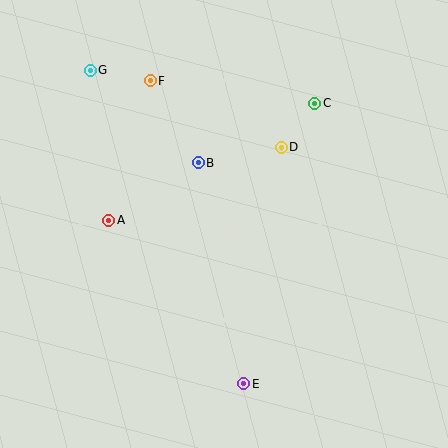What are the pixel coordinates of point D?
Point D is at (281, 147).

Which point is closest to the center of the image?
Point B at (198, 163) is closest to the center.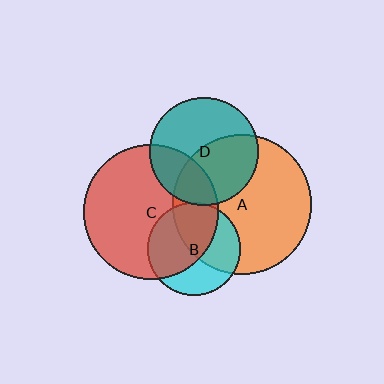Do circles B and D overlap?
Yes.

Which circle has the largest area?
Circle A (orange).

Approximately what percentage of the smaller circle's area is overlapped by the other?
Approximately 5%.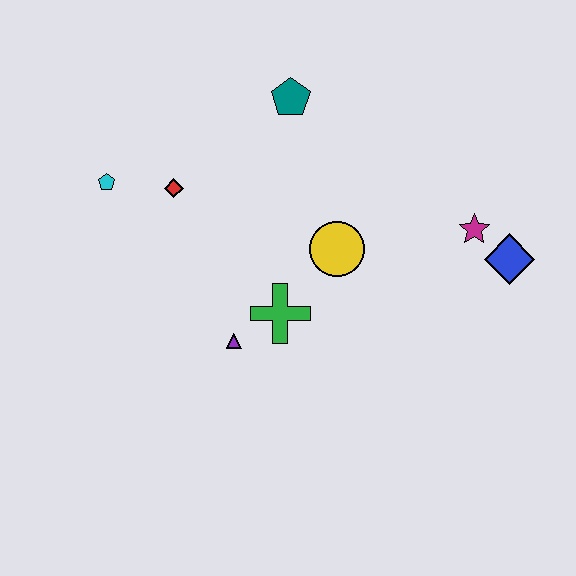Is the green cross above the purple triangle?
Yes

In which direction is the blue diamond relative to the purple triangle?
The blue diamond is to the right of the purple triangle.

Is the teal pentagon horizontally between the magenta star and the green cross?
Yes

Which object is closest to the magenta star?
The blue diamond is closest to the magenta star.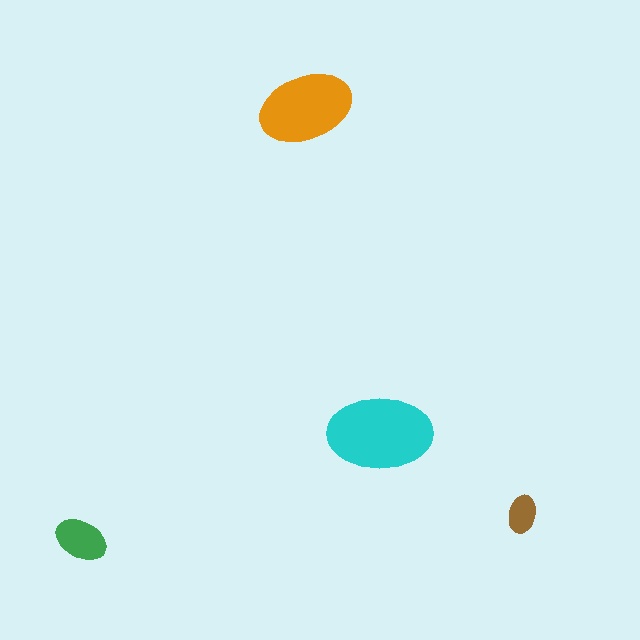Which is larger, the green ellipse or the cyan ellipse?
The cyan one.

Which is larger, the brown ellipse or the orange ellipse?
The orange one.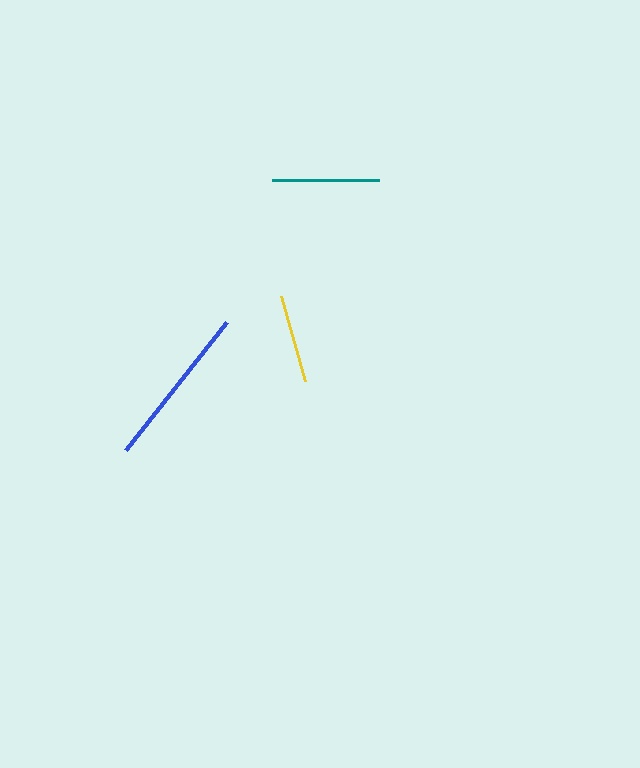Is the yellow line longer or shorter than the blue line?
The blue line is longer than the yellow line.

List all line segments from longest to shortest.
From longest to shortest: blue, teal, yellow.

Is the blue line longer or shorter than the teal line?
The blue line is longer than the teal line.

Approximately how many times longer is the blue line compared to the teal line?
The blue line is approximately 1.5 times the length of the teal line.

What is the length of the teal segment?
The teal segment is approximately 107 pixels long.